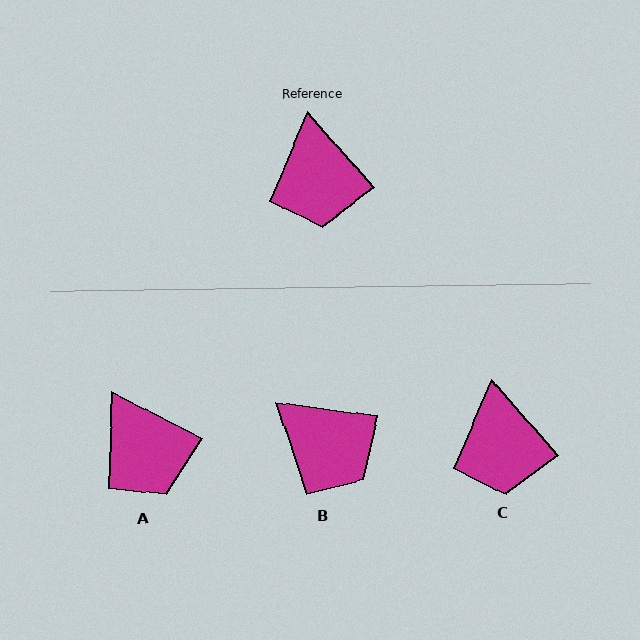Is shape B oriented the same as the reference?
No, it is off by about 41 degrees.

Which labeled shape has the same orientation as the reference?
C.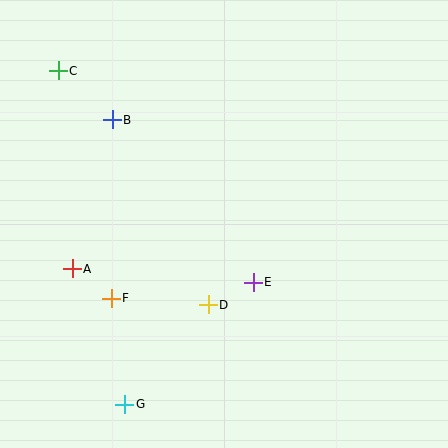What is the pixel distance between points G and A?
The distance between G and A is 145 pixels.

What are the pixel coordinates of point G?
Point G is at (125, 404).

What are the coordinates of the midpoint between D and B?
The midpoint between D and B is at (160, 212).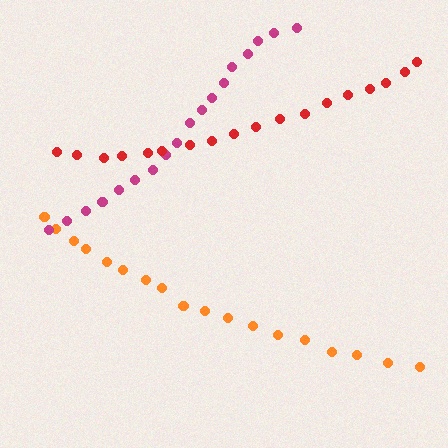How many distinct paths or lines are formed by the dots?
There are 3 distinct paths.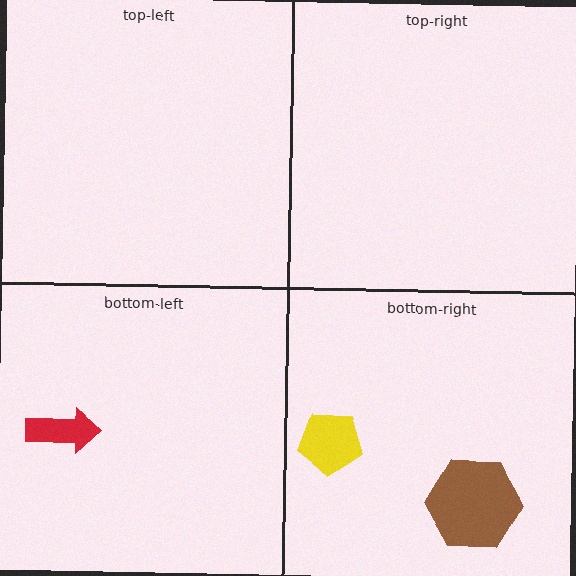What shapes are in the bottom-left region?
The red arrow.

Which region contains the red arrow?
The bottom-left region.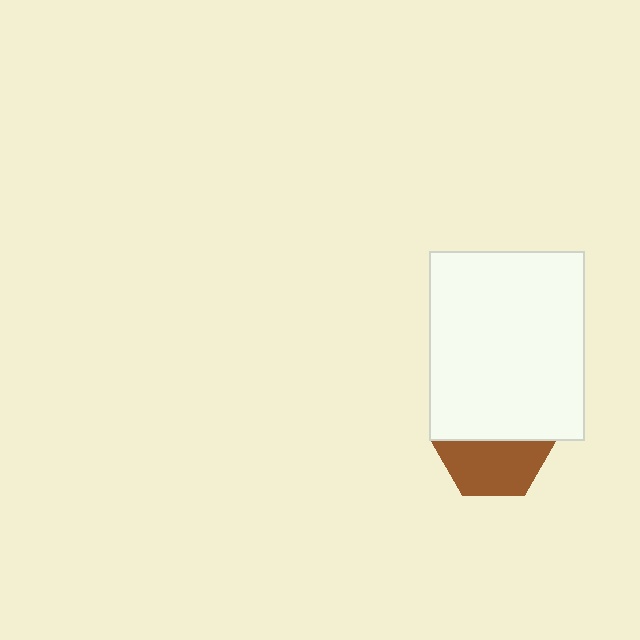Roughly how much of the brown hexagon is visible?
About half of it is visible (roughly 50%).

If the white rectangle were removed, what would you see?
You would see the complete brown hexagon.